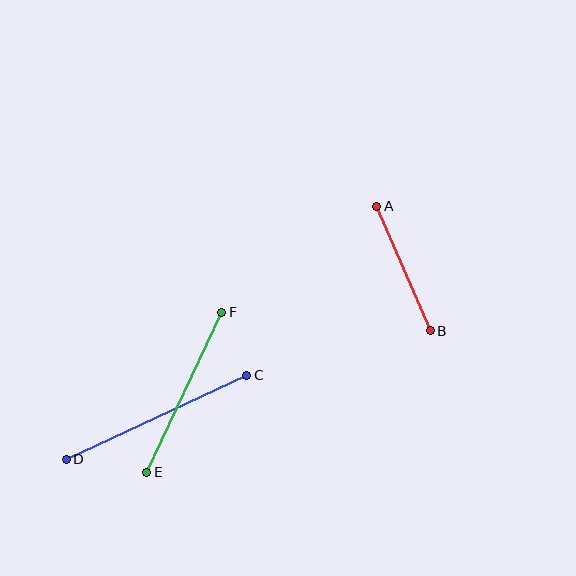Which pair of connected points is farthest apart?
Points C and D are farthest apart.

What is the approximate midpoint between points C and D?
The midpoint is at approximately (157, 417) pixels.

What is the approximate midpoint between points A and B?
The midpoint is at approximately (404, 268) pixels.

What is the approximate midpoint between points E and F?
The midpoint is at approximately (184, 392) pixels.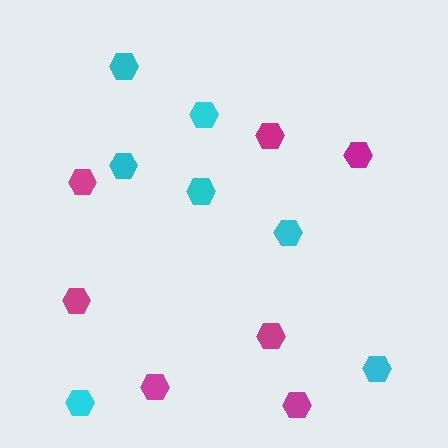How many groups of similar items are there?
There are 2 groups: one group of cyan hexagons (7) and one group of magenta hexagons (7).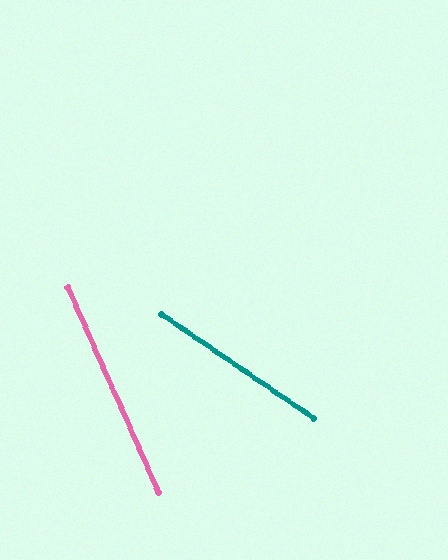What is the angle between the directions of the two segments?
Approximately 32 degrees.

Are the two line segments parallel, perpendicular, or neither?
Neither parallel nor perpendicular — they differ by about 32°.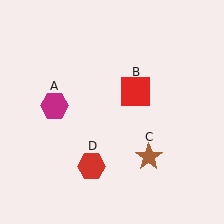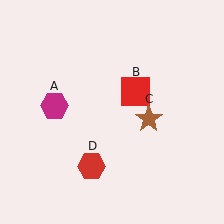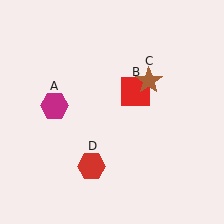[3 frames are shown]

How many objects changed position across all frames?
1 object changed position: brown star (object C).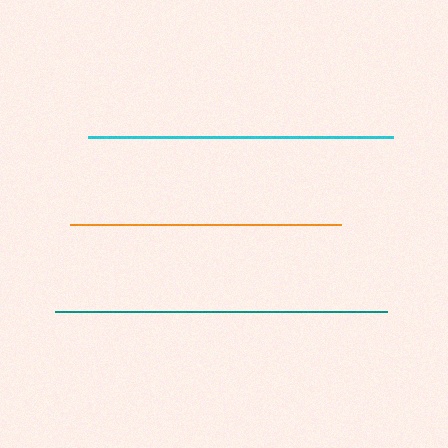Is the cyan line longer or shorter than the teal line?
The teal line is longer than the cyan line.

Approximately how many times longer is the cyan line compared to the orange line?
The cyan line is approximately 1.1 times the length of the orange line.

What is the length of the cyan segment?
The cyan segment is approximately 305 pixels long.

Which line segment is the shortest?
The orange line is the shortest at approximately 271 pixels.